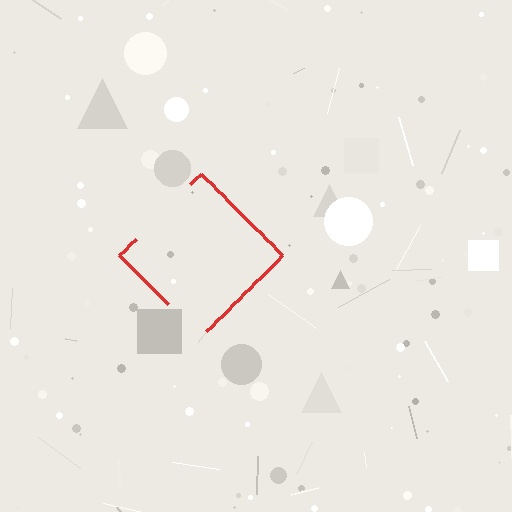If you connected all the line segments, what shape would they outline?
They would outline a diamond.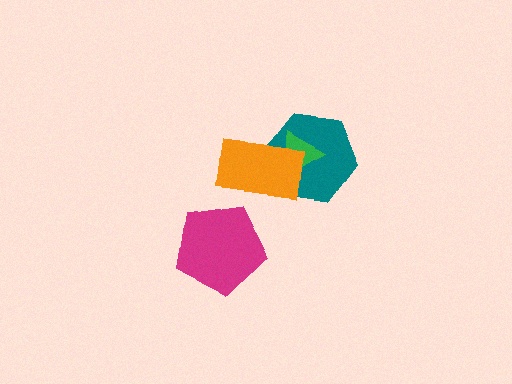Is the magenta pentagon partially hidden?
No, no other shape covers it.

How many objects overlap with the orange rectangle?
2 objects overlap with the orange rectangle.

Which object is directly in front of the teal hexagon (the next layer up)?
The green triangle is directly in front of the teal hexagon.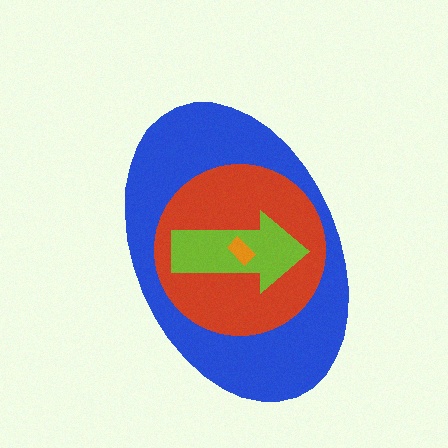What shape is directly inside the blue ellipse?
The red circle.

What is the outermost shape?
The blue ellipse.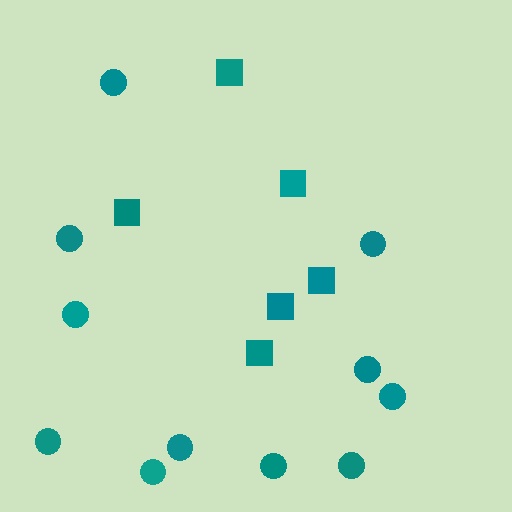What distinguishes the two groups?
There are 2 groups: one group of circles (11) and one group of squares (6).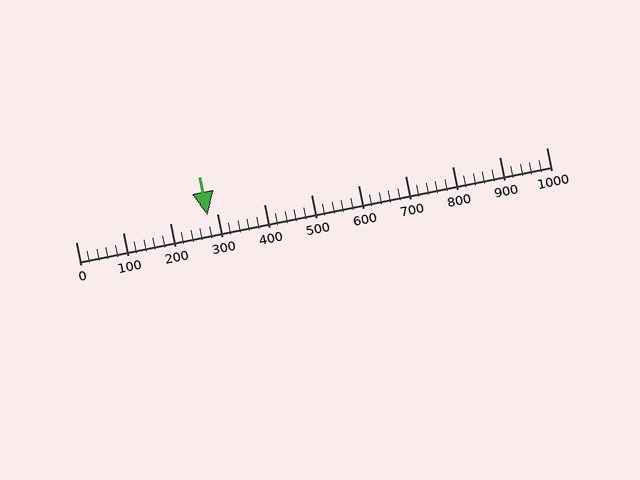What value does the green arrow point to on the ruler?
The green arrow points to approximately 280.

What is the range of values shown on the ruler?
The ruler shows values from 0 to 1000.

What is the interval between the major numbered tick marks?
The major tick marks are spaced 100 units apart.